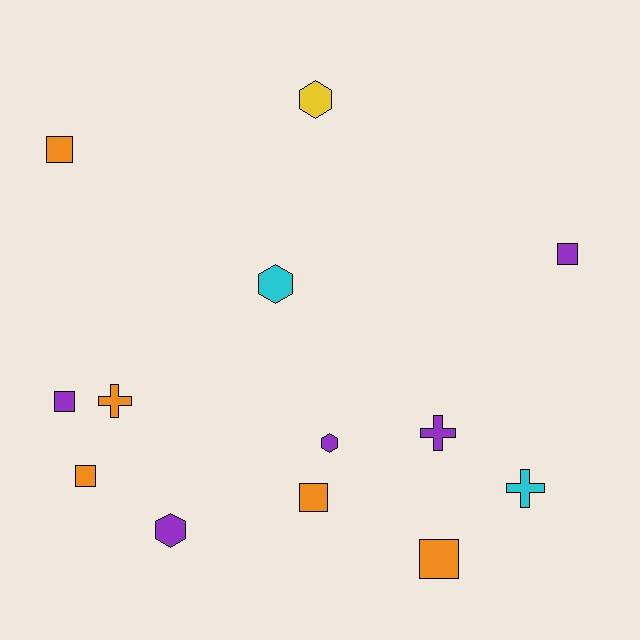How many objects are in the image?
There are 13 objects.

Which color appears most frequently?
Purple, with 5 objects.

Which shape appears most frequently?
Square, with 6 objects.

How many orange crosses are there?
There is 1 orange cross.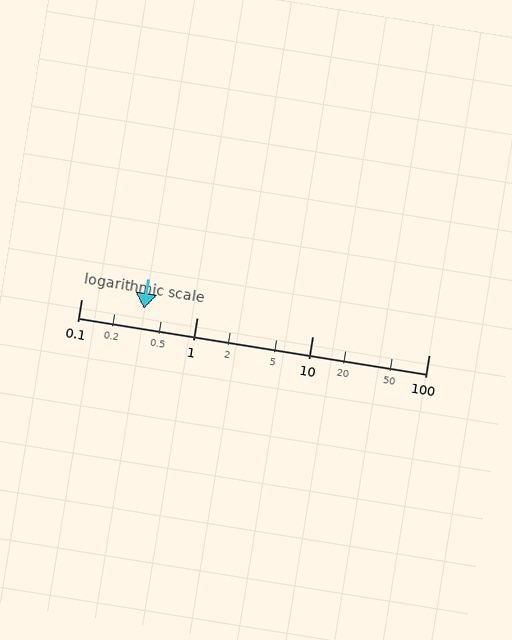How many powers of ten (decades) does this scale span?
The scale spans 3 decades, from 0.1 to 100.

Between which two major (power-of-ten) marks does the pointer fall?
The pointer is between 0.1 and 1.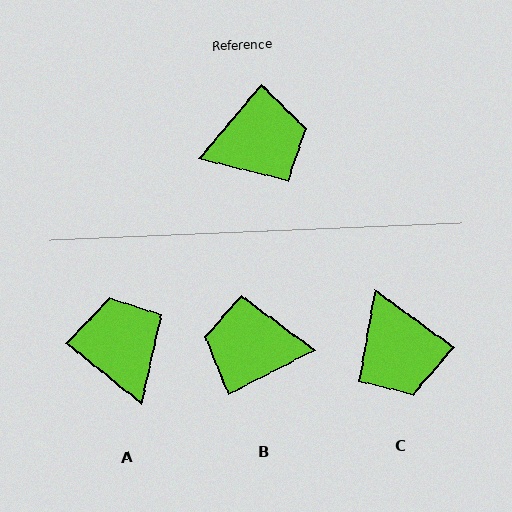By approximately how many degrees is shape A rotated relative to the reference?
Approximately 91 degrees counter-clockwise.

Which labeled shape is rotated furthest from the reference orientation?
B, about 157 degrees away.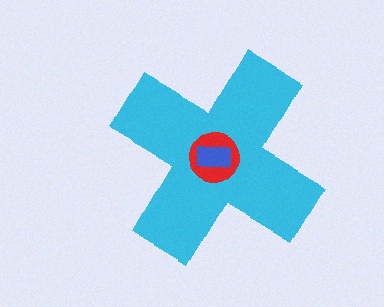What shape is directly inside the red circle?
The blue rectangle.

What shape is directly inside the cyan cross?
The red circle.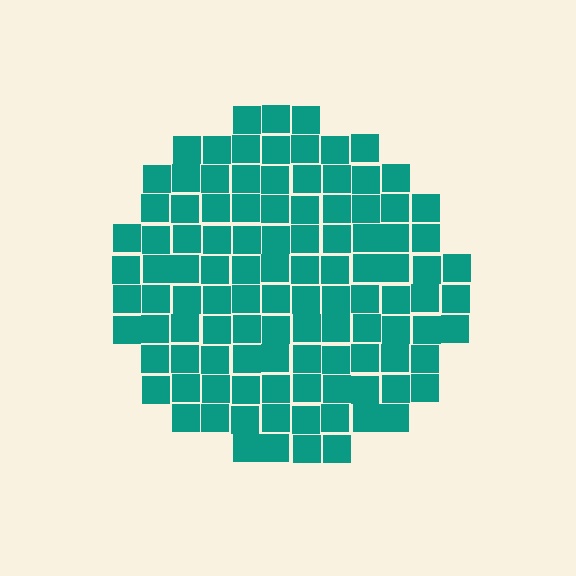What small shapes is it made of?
It is made of small squares.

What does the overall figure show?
The overall figure shows a circle.